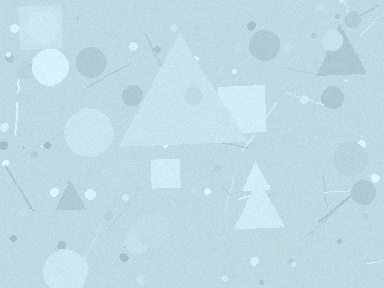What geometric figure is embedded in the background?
A triangle is embedded in the background.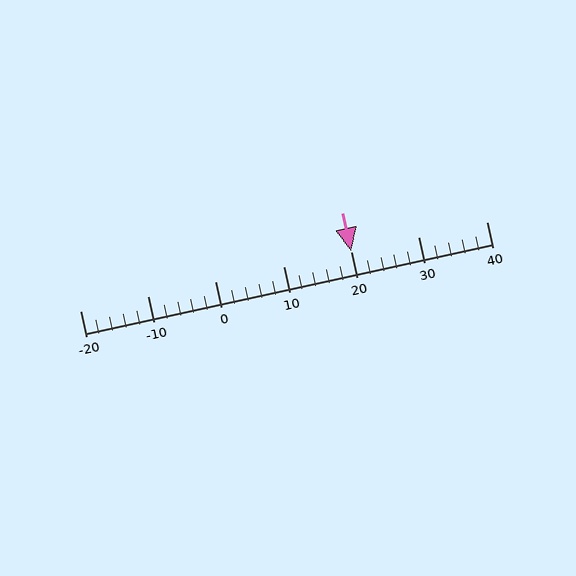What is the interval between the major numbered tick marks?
The major tick marks are spaced 10 units apart.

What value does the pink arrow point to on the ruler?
The pink arrow points to approximately 20.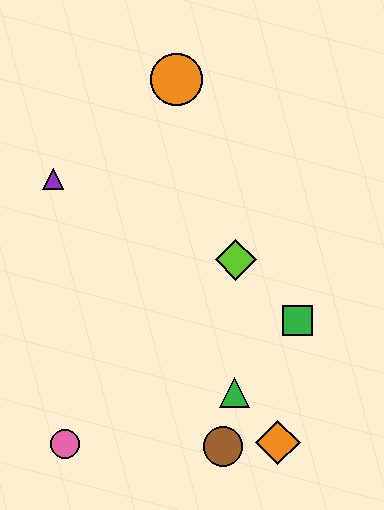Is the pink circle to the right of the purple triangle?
Yes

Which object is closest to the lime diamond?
The green square is closest to the lime diamond.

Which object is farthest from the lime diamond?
The pink circle is farthest from the lime diamond.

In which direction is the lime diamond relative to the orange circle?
The lime diamond is below the orange circle.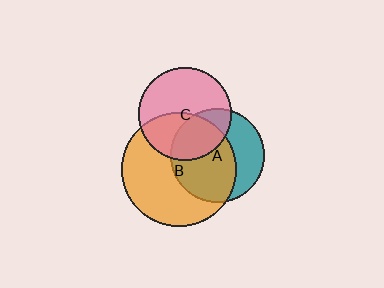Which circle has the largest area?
Circle B (orange).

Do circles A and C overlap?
Yes.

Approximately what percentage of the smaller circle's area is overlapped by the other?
Approximately 35%.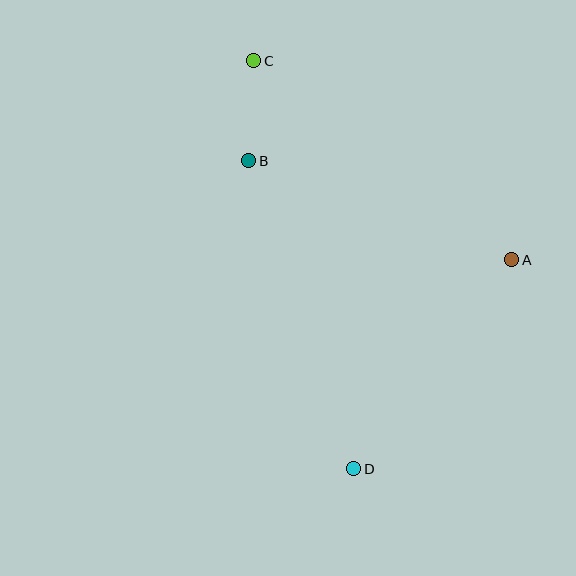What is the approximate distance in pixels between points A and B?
The distance between A and B is approximately 281 pixels.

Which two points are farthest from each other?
Points C and D are farthest from each other.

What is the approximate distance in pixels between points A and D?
The distance between A and D is approximately 262 pixels.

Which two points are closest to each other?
Points B and C are closest to each other.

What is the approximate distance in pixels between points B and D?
The distance between B and D is approximately 325 pixels.